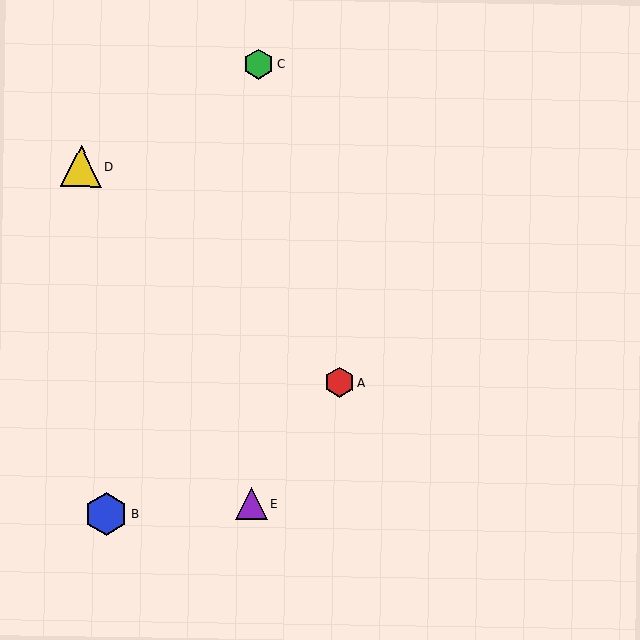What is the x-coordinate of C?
Object C is at x≈258.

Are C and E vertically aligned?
Yes, both are at x≈258.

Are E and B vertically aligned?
No, E is at x≈252 and B is at x≈106.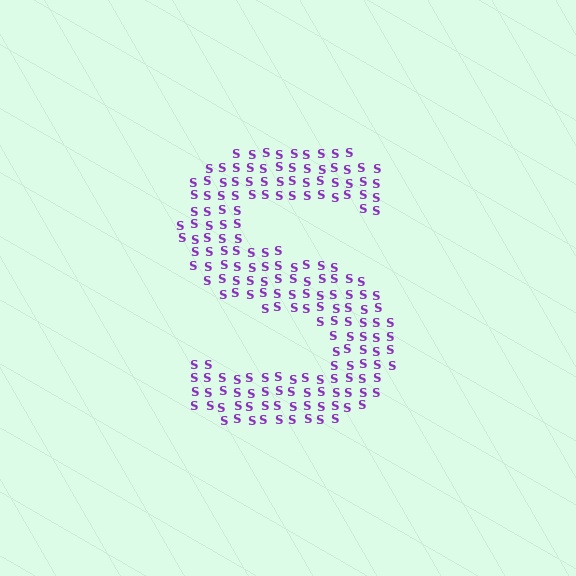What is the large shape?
The large shape is the letter S.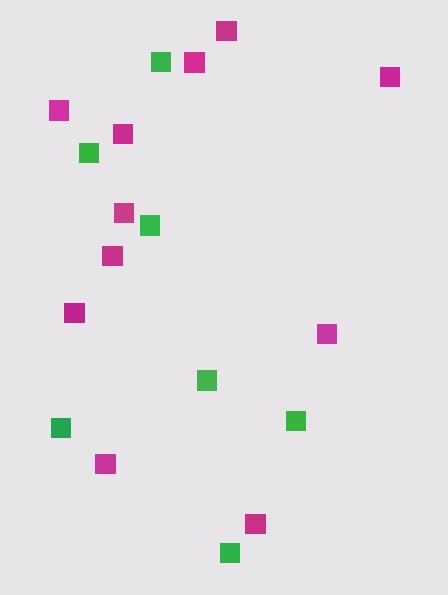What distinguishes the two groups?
There are 2 groups: one group of magenta squares (11) and one group of green squares (7).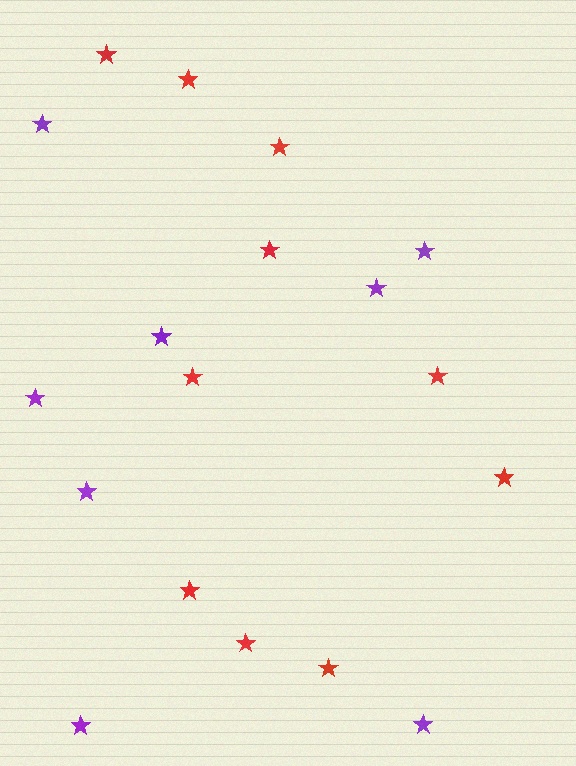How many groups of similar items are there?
There are 2 groups: one group of purple stars (8) and one group of red stars (10).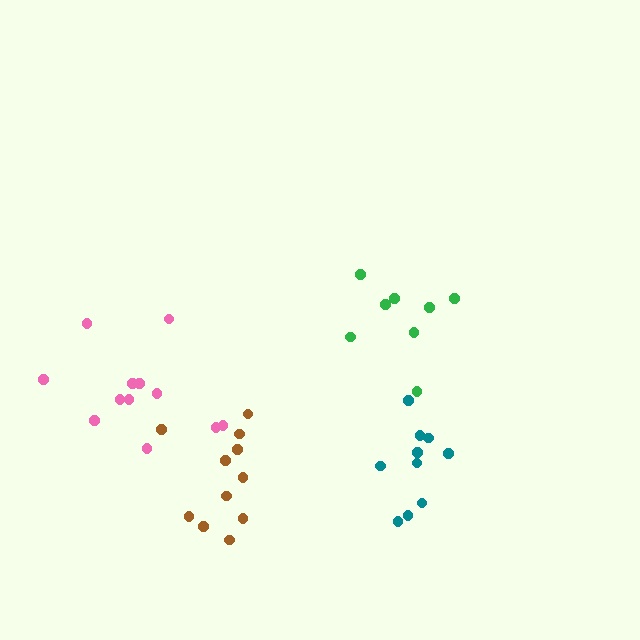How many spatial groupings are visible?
There are 4 spatial groupings.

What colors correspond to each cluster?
The clusters are colored: brown, pink, teal, green.